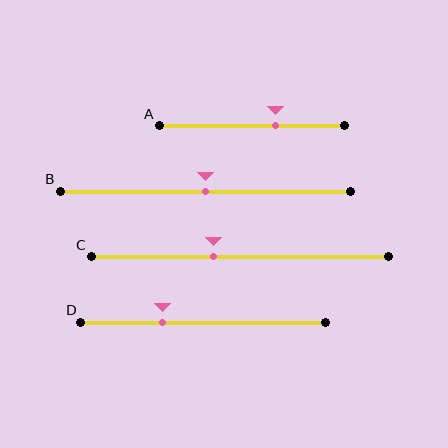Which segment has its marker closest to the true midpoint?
Segment B has its marker closest to the true midpoint.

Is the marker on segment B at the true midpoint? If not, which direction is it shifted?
Yes, the marker on segment B is at the true midpoint.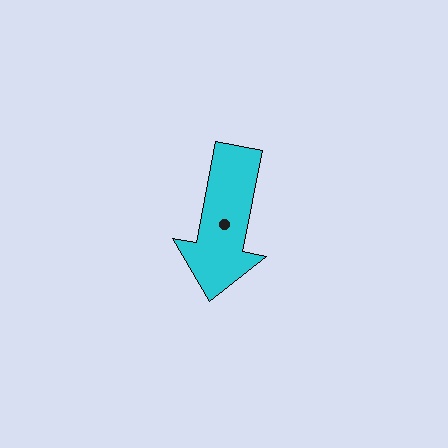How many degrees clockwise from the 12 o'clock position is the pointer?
Approximately 191 degrees.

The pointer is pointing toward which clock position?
Roughly 6 o'clock.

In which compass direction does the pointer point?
South.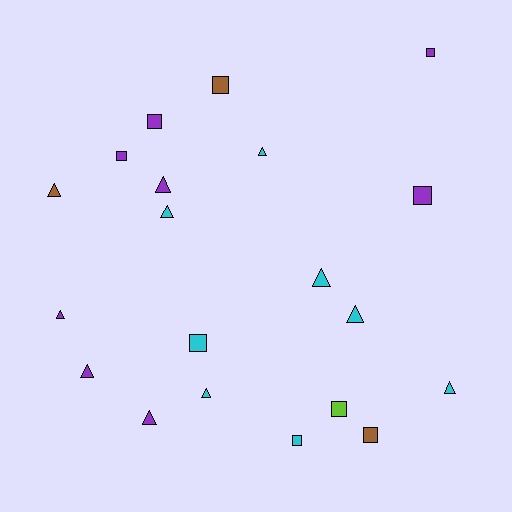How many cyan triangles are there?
There are 6 cyan triangles.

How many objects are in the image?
There are 20 objects.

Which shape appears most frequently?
Triangle, with 11 objects.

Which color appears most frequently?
Purple, with 8 objects.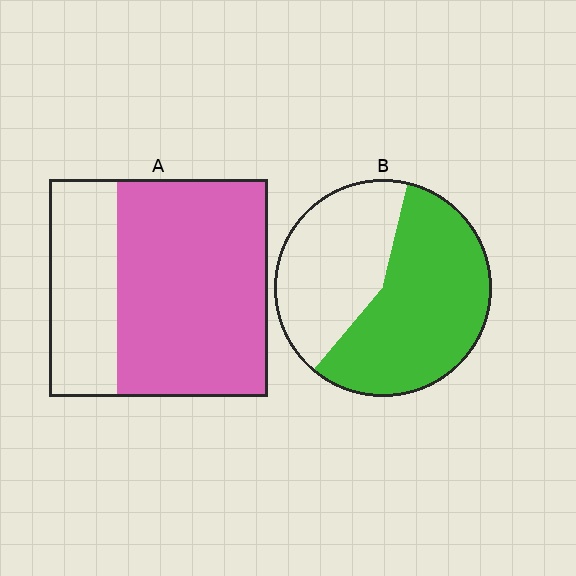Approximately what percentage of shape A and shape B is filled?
A is approximately 70% and B is approximately 60%.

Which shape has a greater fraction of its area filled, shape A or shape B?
Shape A.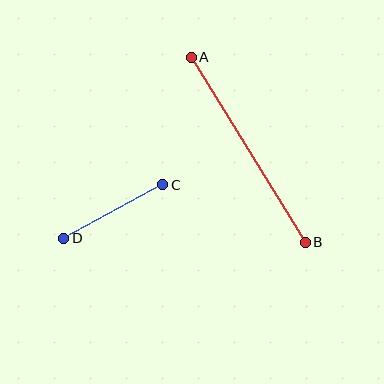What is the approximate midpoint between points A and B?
The midpoint is at approximately (248, 150) pixels.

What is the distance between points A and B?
The distance is approximately 217 pixels.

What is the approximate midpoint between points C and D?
The midpoint is at approximately (113, 211) pixels.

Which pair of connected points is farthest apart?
Points A and B are farthest apart.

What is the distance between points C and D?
The distance is approximately 113 pixels.